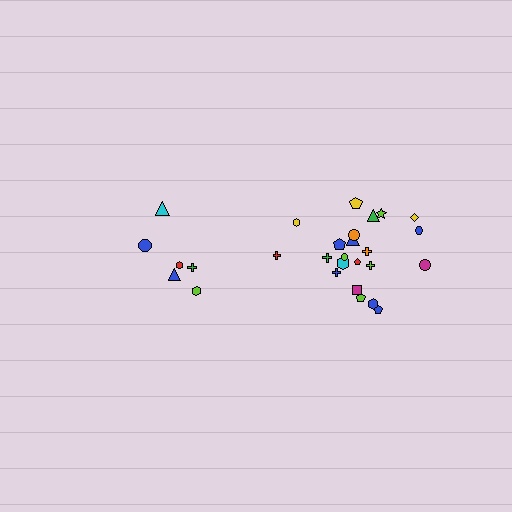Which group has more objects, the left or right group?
The right group.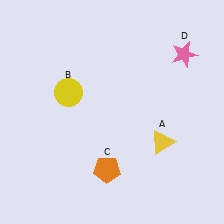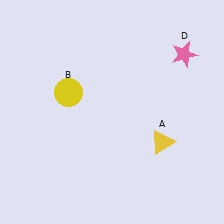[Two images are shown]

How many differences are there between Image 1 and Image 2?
There is 1 difference between the two images.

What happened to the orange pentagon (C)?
The orange pentagon (C) was removed in Image 2. It was in the bottom-left area of Image 1.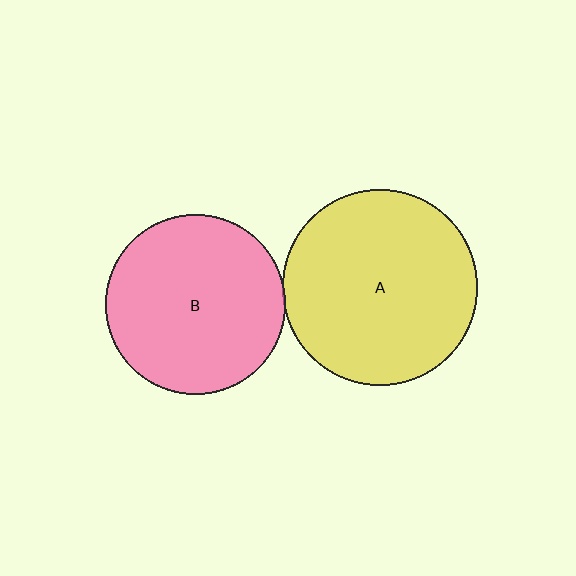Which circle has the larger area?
Circle A (yellow).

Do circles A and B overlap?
Yes.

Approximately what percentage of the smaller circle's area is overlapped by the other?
Approximately 5%.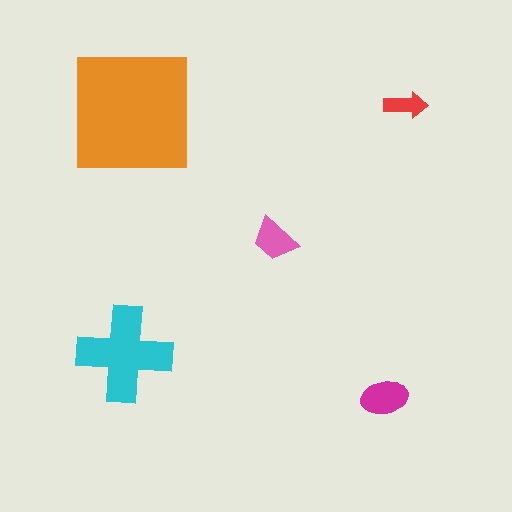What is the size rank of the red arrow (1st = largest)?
5th.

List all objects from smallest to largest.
The red arrow, the pink trapezoid, the magenta ellipse, the cyan cross, the orange square.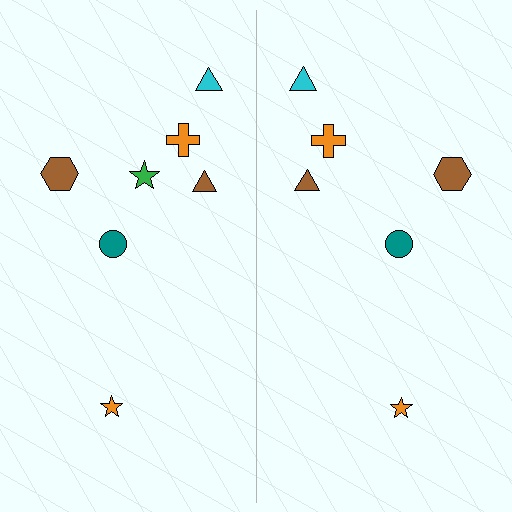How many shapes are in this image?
There are 13 shapes in this image.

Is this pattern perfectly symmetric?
No, the pattern is not perfectly symmetric. A green star is missing from the right side.